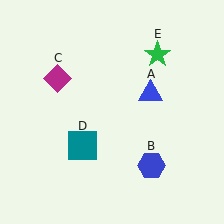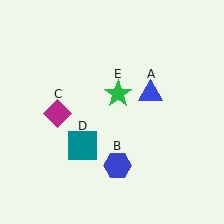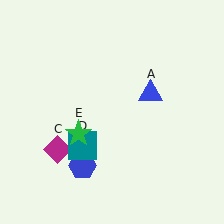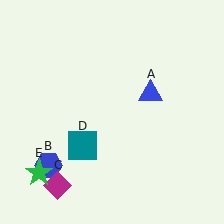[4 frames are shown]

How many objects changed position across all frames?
3 objects changed position: blue hexagon (object B), magenta diamond (object C), green star (object E).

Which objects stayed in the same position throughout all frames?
Blue triangle (object A) and teal square (object D) remained stationary.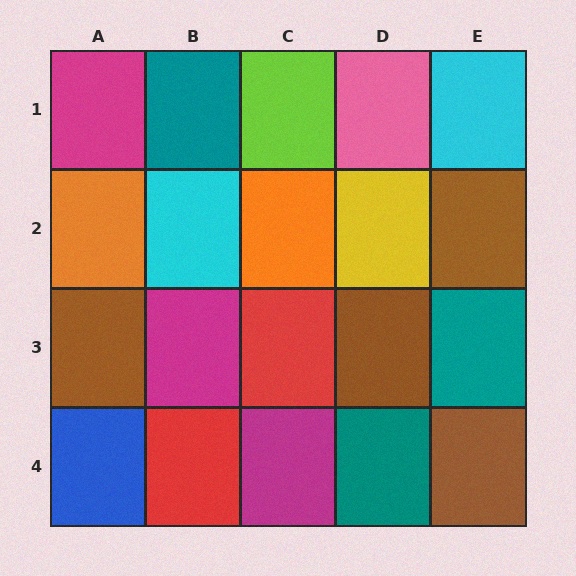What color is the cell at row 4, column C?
Magenta.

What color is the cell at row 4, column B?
Red.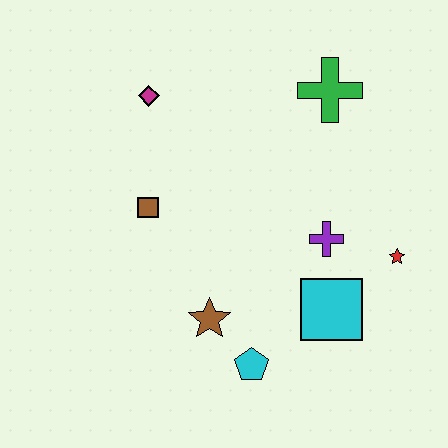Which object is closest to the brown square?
The magenta diamond is closest to the brown square.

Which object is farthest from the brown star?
The green cross is farthest from the brown star.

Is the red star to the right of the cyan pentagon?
Yes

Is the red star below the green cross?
Yes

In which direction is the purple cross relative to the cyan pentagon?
The purple cross is above the cyan pentagon.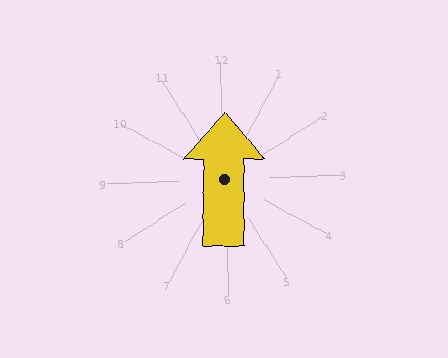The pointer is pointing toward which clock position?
Roughly 12 o'clock.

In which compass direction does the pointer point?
North.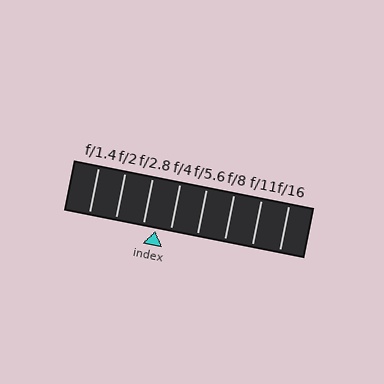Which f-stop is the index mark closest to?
The index mark is closest to f/2.8.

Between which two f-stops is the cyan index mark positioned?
The index mark is between f/2.8 and f/4.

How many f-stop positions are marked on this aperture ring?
There are 8 f-stop positions marked.